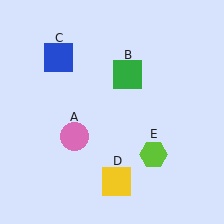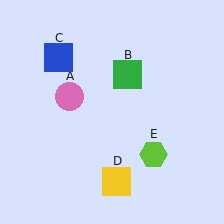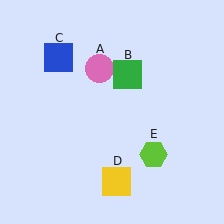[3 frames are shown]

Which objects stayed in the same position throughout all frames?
Green square (object B) and blue square (object C) and yellow square (object D) and lime hexagon (object E) remained stationary.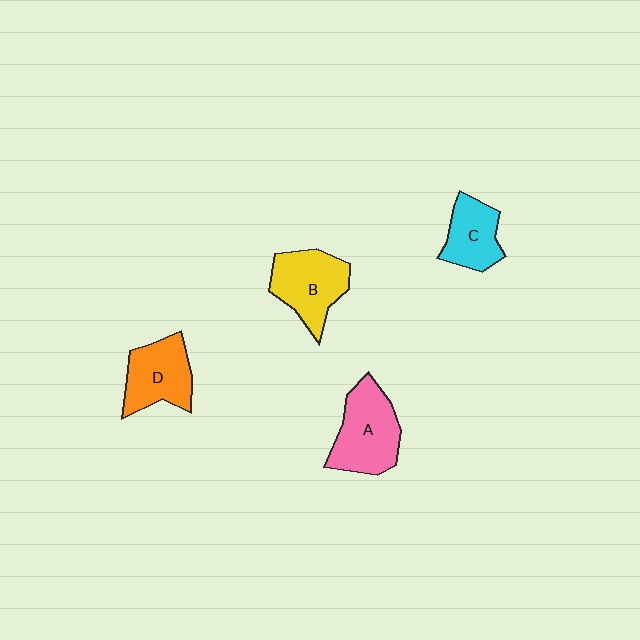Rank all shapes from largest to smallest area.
From largest to smallest: A (pink), B (yellow), D (orange), C (cyan).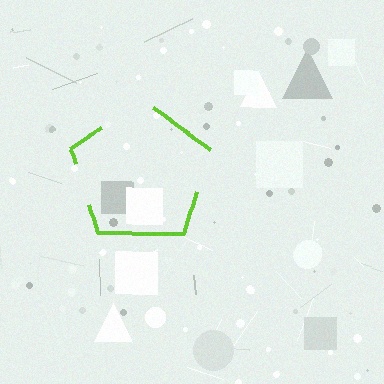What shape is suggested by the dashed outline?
The dashed outline suggests a pentagon.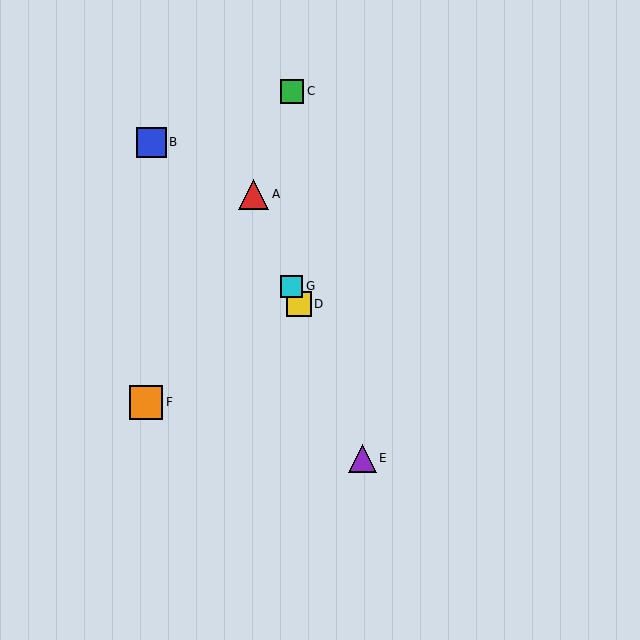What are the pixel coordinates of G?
Object G is at (292, 286).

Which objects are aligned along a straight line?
Objects A, D, E, G are aligned along a straight line.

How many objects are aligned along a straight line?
4 objects (A, D, E, G) are aligned along a straight line.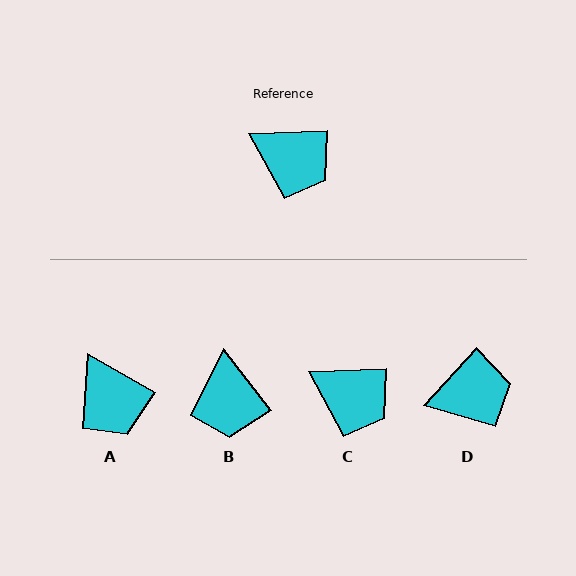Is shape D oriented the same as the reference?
No, it is off by about 46 degrees.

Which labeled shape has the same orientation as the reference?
C.